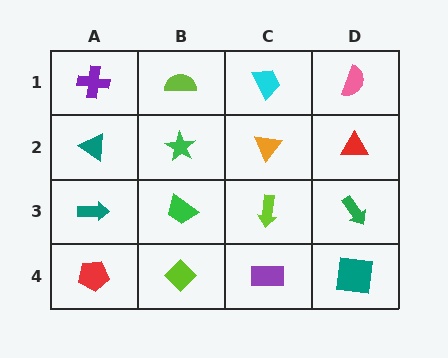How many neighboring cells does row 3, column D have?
3.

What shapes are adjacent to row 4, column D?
A green arrow (row 3, column D), a purple rectangle (row 4, column C).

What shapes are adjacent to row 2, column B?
A lime semicircle (row 1, column B), a green trapezoid (row 3, column B), a teal triangle (row 2, column A), an orange triangle (row 2, column C).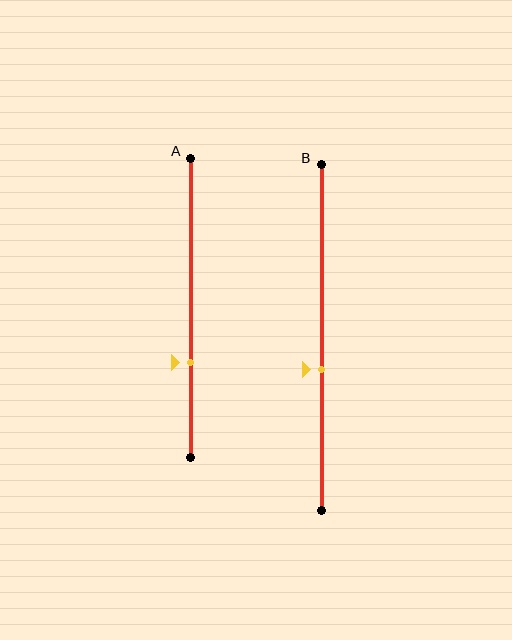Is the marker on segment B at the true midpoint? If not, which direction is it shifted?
No, the marker on segment B is shifted downward by about 9% of the segment length.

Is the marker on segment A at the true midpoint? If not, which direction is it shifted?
No, the marker on segment A is shifted downward by about 18% of the segment length.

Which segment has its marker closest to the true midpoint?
Segment B has its marker closest to the true midpoint.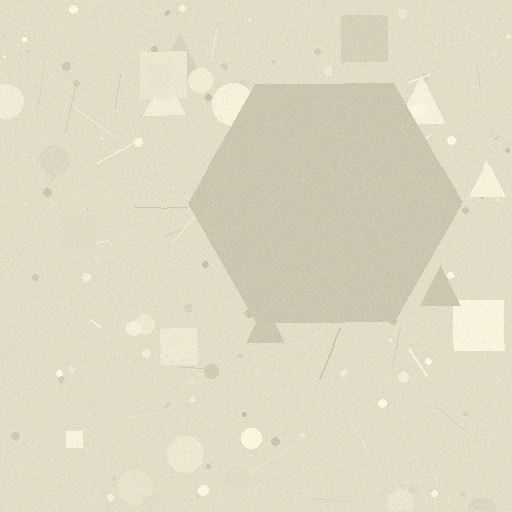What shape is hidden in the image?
A hexagon is hidden in the image.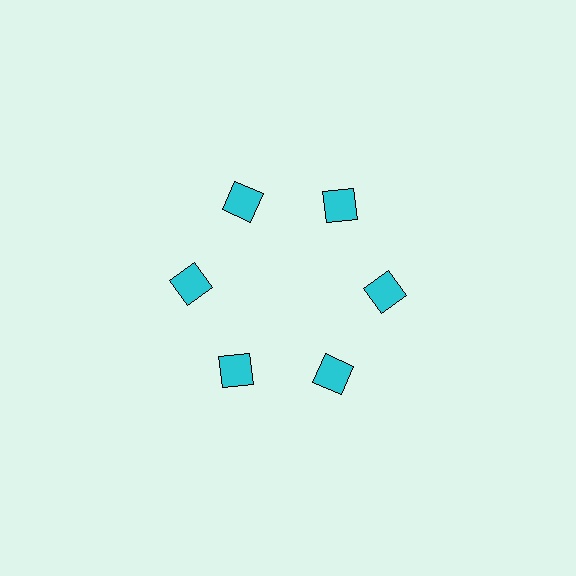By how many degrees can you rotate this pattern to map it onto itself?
The pattern maps onto itself every 60 degrees of rotation.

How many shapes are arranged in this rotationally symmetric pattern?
There are 6 shapes, arranged in 6 groups of 1.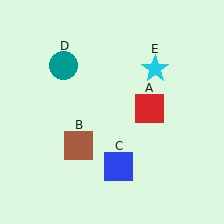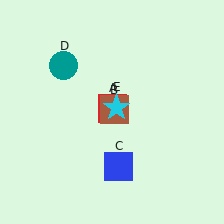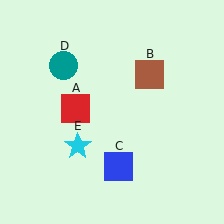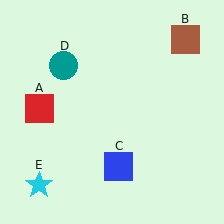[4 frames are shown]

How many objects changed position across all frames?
3 objects changed position: red square (object A), brown square (object B), cyan star (object E).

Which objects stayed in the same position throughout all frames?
Blue square (object C) and teal circle (object D) remained stationary.